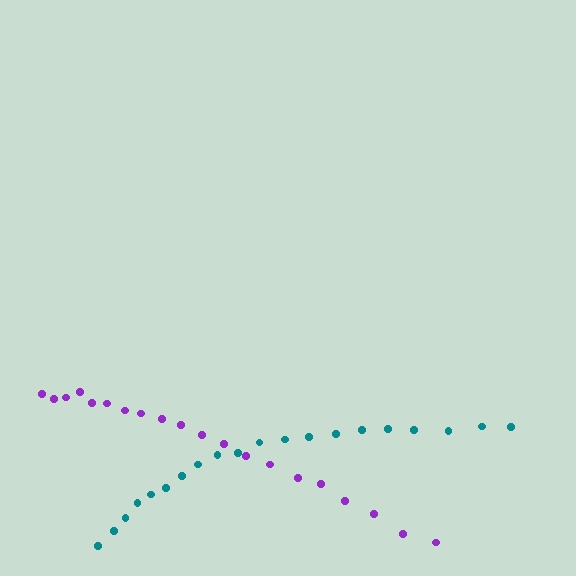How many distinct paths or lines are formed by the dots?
There are 2 distinct paths.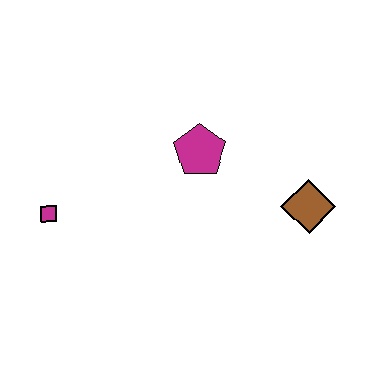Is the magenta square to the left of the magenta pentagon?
Yes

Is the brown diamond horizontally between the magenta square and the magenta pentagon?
No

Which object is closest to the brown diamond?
The magenta pentagon is closest to the brown diamond.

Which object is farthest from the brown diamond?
The magenta square is farthest from the brown diamond.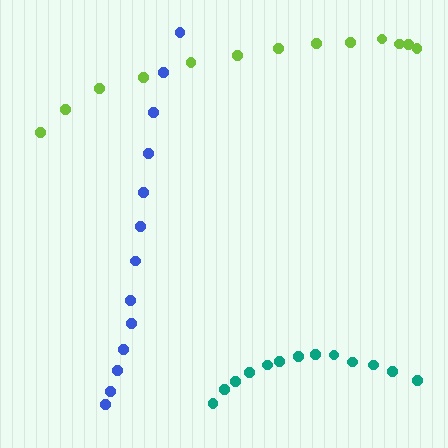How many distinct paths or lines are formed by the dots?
There are 3 distinct paths.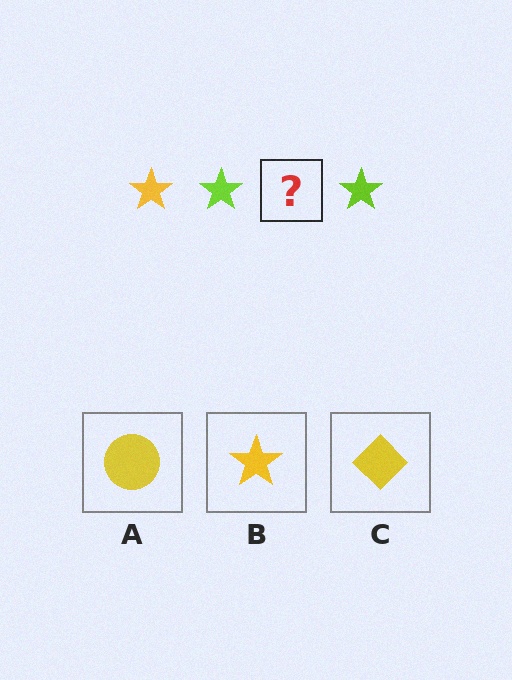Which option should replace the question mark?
Option B.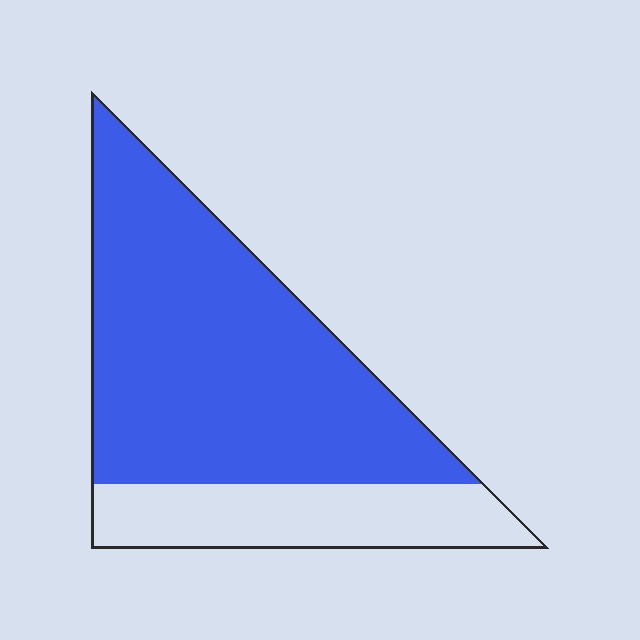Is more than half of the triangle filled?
Yes.